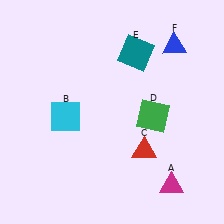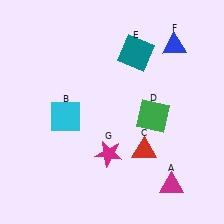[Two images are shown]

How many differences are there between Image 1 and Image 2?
There is 1 difference between the two images.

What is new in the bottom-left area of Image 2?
A magenta star (G) was added in the bottom-left area of Image 2.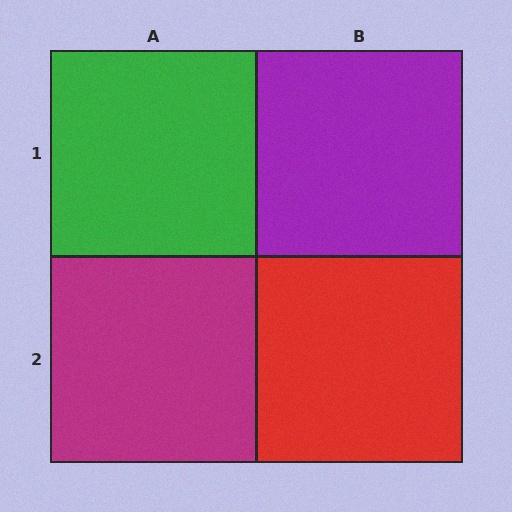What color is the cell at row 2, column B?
Red.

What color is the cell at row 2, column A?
Magenta.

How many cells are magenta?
1 cell is magenta.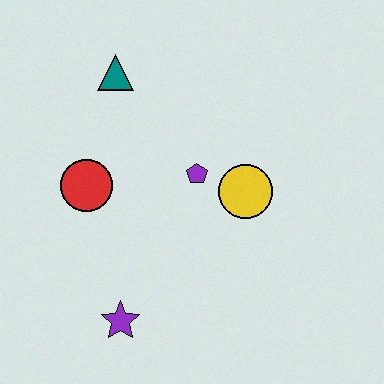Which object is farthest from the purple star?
The teal triangle is farthest from the purple star.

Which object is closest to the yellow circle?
The purple pentagon is closest to the yellow circle.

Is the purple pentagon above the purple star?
Yes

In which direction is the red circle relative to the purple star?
The red circle is above the purple star.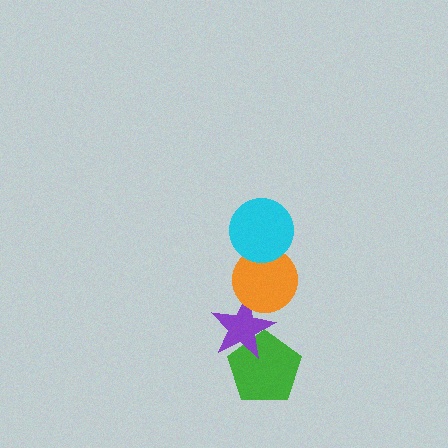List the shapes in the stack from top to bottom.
From top to bottom: the cyan circle, the orange circle, the purple star, the green pentagon.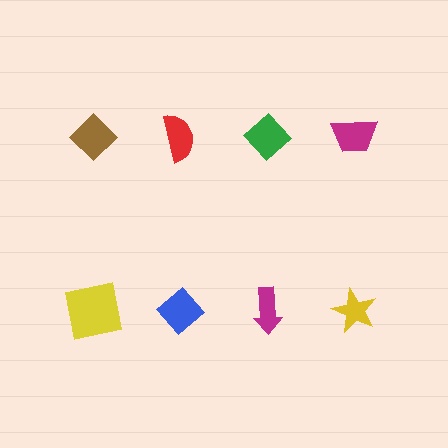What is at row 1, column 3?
A green diamond.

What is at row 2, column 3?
A magenta arrow.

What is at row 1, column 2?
A red semicircle.